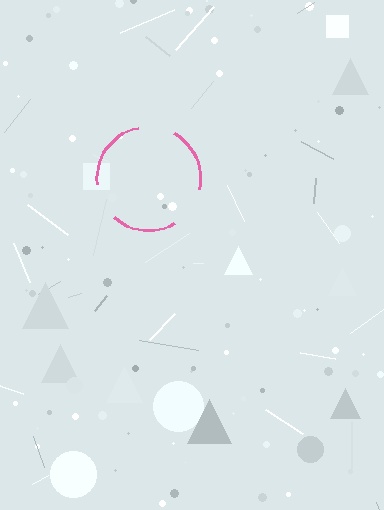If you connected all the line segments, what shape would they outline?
They would outline a circle.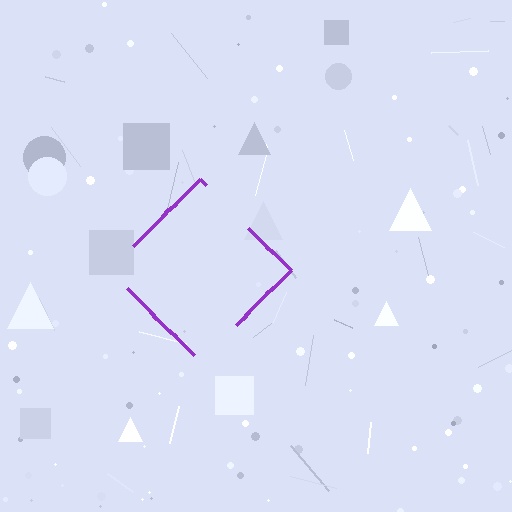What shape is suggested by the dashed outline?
The dashed outline suggests a diamond.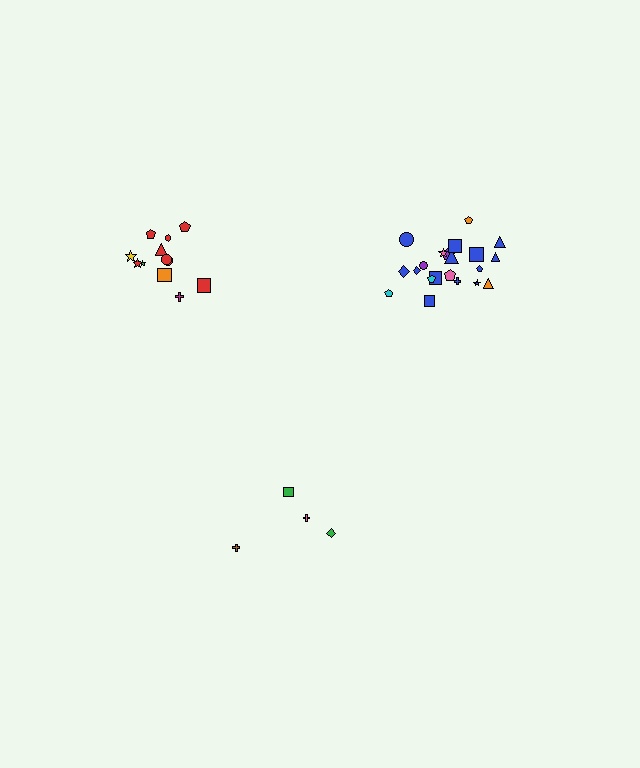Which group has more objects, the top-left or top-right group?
The top-right group.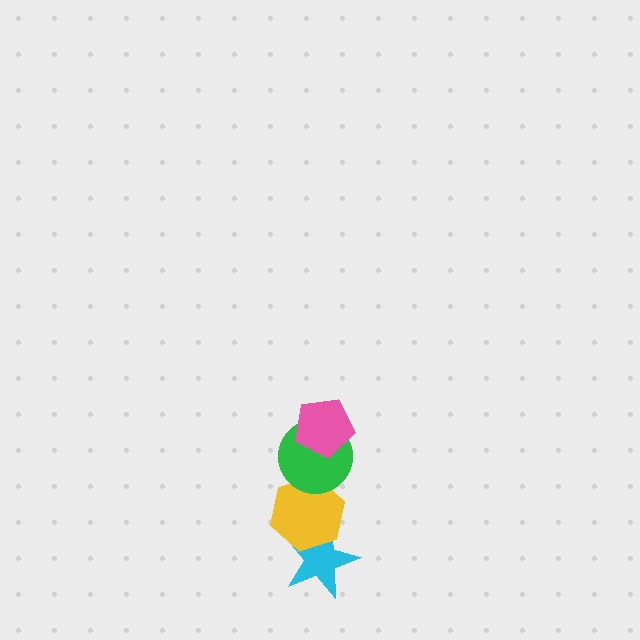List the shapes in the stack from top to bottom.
From top to bottom: the pink pentagon, the green circle, the yellow hexagon, the cyan star.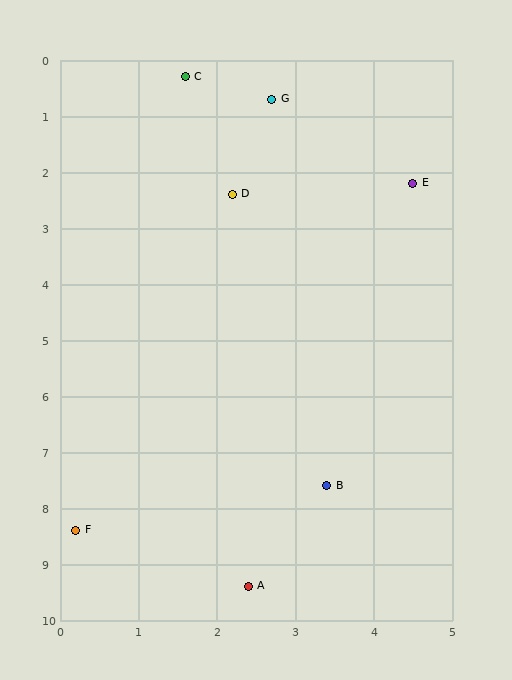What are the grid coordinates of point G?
Point G is at approximately (2.7, 0.7).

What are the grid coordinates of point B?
Point B is at approximately (3.4, 7.6).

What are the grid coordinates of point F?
Point F is at approximately (0.2, 8.4).